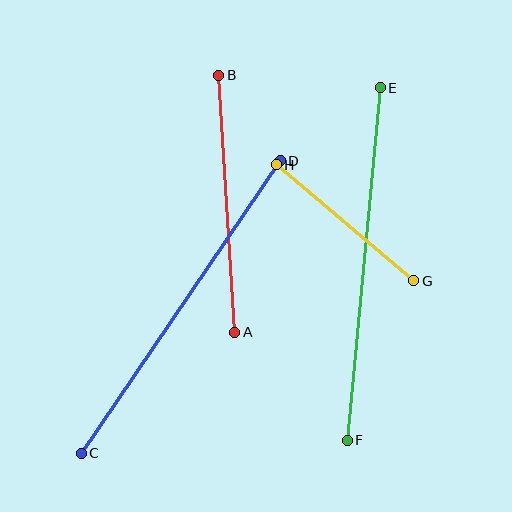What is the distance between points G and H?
The distance is approximately 180 pixels.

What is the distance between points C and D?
The distance is approximately 354 pixels.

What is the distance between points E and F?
The distance is approximately 354 pixels.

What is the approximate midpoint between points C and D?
The midpoint is at approximately (181, 307) pixels.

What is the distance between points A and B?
The distance is approximately 257 pixels.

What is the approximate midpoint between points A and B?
The midpoint is at approximately (227, 204) pixels.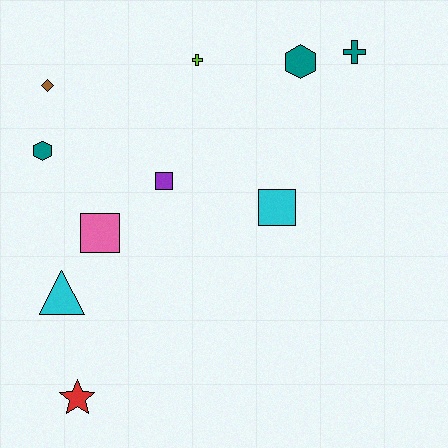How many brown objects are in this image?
There is 1 brown object.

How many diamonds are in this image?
There is 1 diamond.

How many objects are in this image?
There are 10 objects.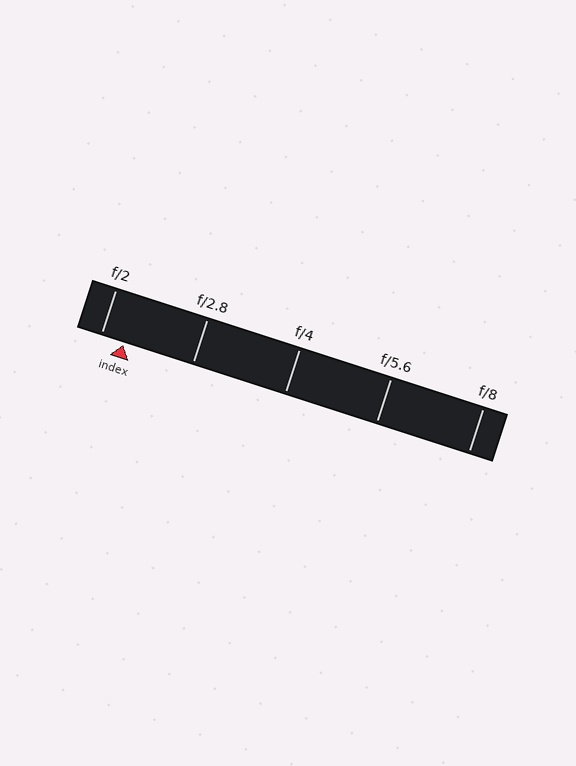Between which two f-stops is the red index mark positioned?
The index mark is between f/2 and f/2.8.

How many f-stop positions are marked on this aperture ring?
There are 5 f-stop positions marked.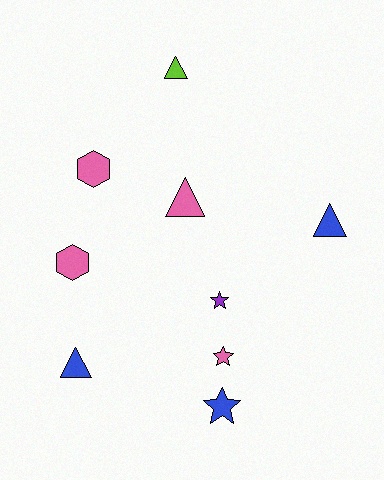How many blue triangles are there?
There are 2 blue triangles.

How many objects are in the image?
There are 9 objects.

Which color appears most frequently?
Pink, with 4 objects.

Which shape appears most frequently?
Triangle, with 4 objects.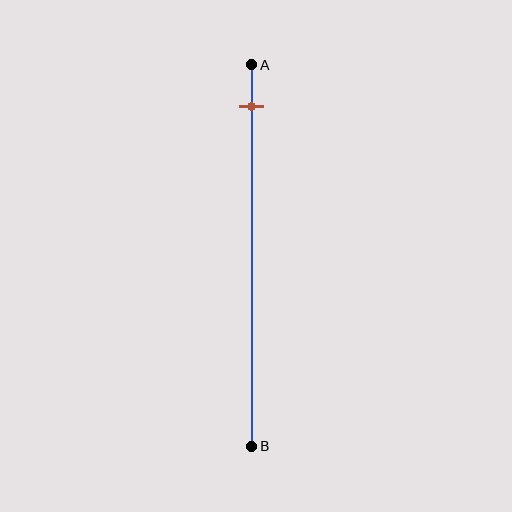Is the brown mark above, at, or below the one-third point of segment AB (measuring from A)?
The brown mark is above the one-third point of segment AB.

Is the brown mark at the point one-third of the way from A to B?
No, the mark is at about 10% from A, not at the 33% one-third point.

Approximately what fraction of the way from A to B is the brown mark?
The brown mark is approximately 10% of the way from A to B.